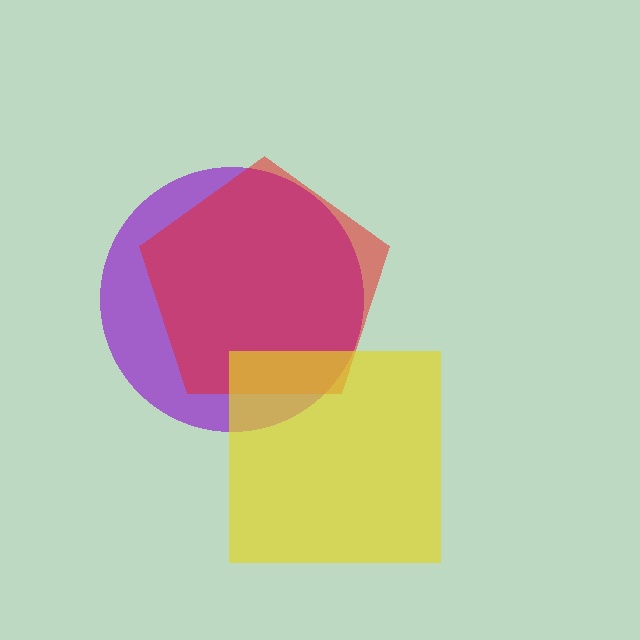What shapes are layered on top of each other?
The layered shapes are: a purple circle, a red pentagon, a yellow square.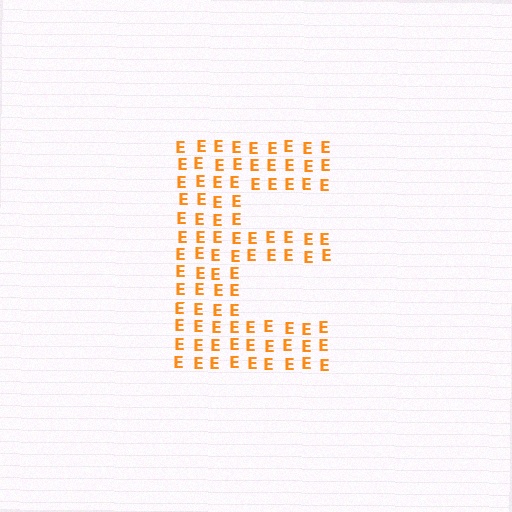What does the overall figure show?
The overall figure shows the letter E.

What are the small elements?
The small elements are letter E's.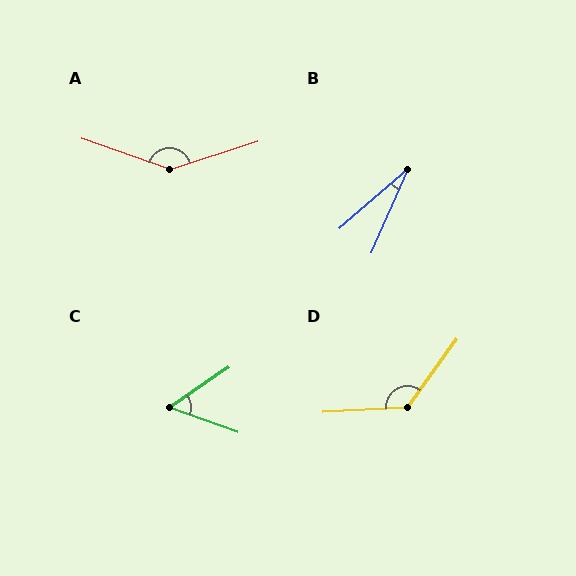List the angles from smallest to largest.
B (26°), C (54°), D (129°), A (143°).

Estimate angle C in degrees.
Approximately 54 degrees.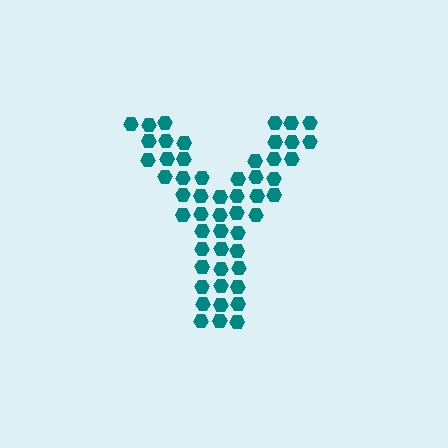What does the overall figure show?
The overall figure shows the letter Y.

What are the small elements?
The small elements are hexagons.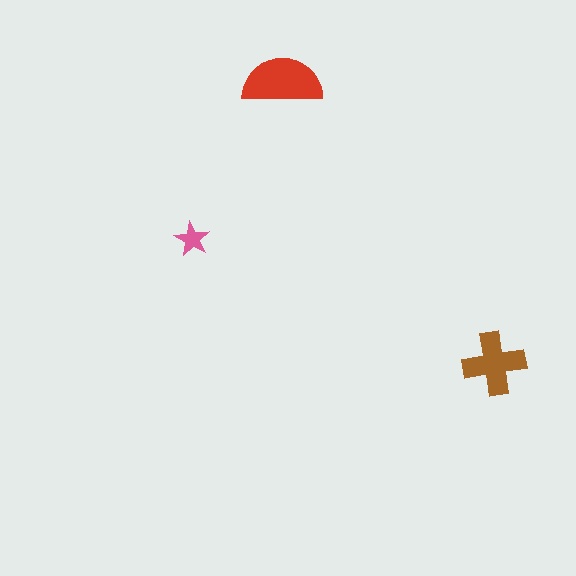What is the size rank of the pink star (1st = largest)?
3rd.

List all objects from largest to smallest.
The red semicircle, the brown cross, the pink star.